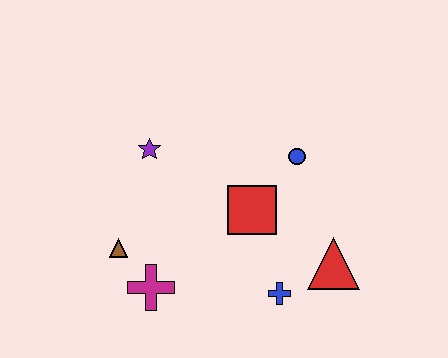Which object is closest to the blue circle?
The red square is closest to the blue circle.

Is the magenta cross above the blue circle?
No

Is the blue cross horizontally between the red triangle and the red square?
Yes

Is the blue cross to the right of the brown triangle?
Yes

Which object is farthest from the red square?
The brown triangle is farthest from the red square.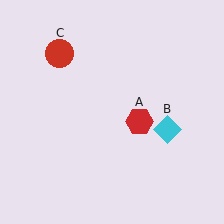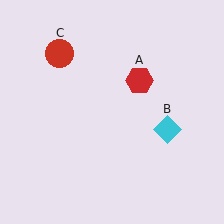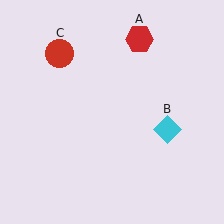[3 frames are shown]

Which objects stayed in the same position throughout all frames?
Cyan diamond (object B) and red circle (object C) remained stationary.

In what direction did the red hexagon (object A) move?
The red hexagon (object A) moved up.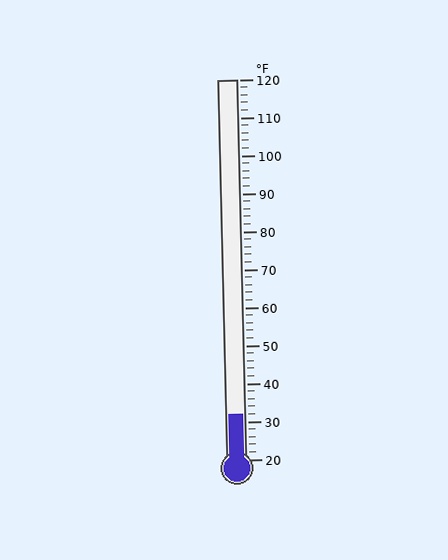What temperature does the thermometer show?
The thermometer shows approximately 32°F.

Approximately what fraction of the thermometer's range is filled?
The thermometer is filled to approximately 10% of its range.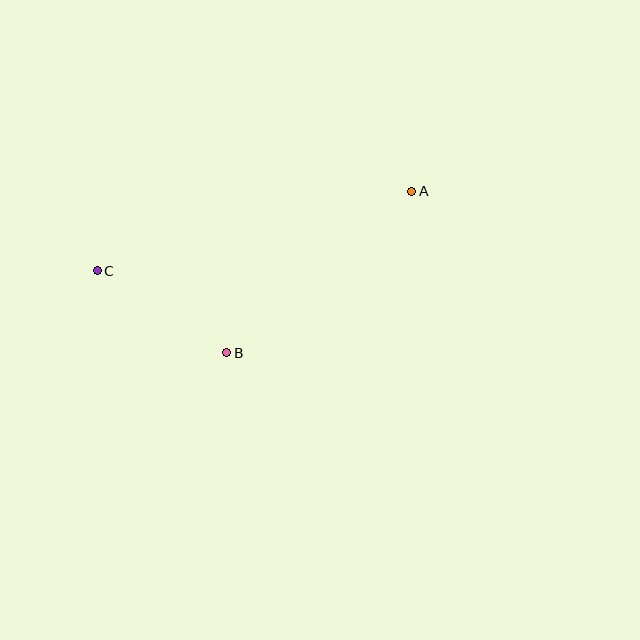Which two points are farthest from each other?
Points A and C are farthest from each other.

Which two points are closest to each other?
Points B and C are closest to each other.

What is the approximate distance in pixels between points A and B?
The distance between A and B is approximately 245 pixels.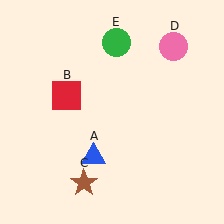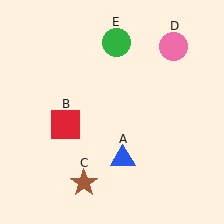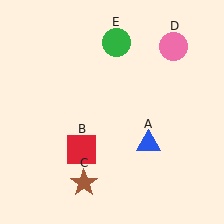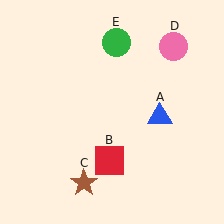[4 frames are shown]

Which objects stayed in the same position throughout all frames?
Brown star (object C) and pink circle (object D) and green circle (object E) remained stationary.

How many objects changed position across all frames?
2 objects changed position: blue triangle (object A), red square (object B).